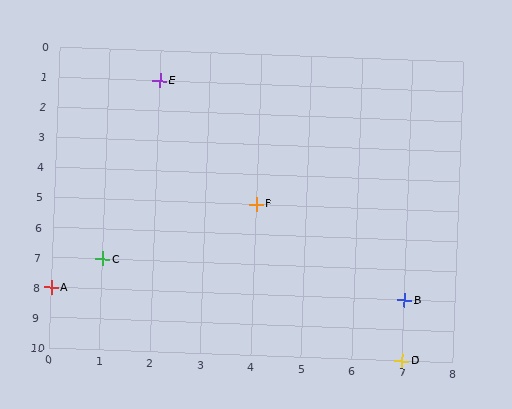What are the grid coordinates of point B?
Point B is at grid coordinates (7, 8).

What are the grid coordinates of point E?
Point E is at grid coordinates (2, 1).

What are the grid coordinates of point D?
Point D is at grid coordinates (7, 10).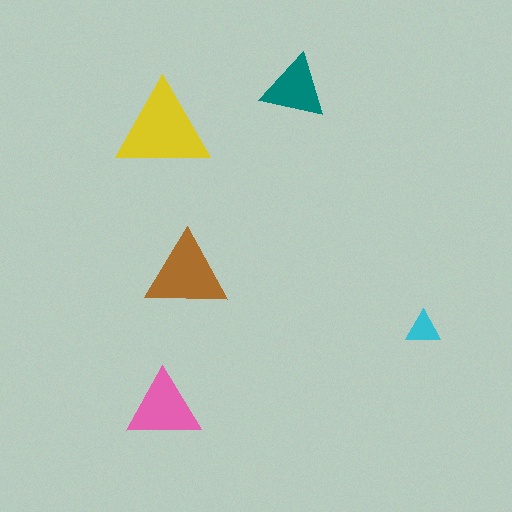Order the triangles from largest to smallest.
the yellow one, the brown one, the pink one, the teal one, the cyan one.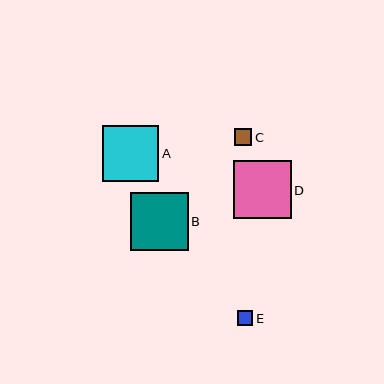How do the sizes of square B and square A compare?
Square B and square A are approximately the same size.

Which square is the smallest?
Square E is the smallest with a size of approximately 16 pixels.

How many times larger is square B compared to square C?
Square B is approximately 3.4 times the size of square C.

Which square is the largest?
Square B is the largest with a size of approximately 58 pixels.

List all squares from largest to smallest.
From largest to smallest: B, D, A, C, E.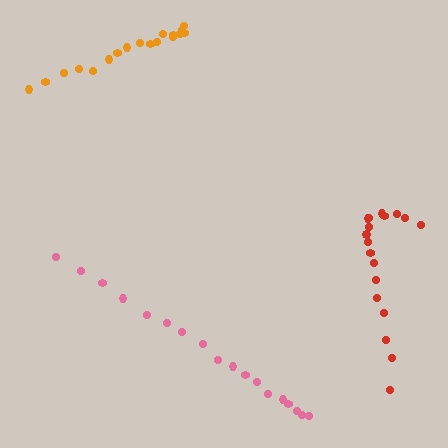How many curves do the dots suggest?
There are 3 distinct paths.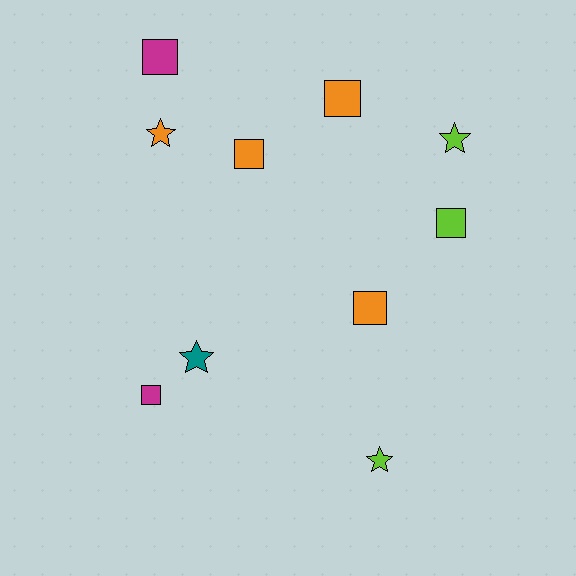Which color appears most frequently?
Orange, with 4 objects.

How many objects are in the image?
There are 10 objects.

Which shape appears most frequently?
Square, with 6 objects.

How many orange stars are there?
There is 1 orange star.